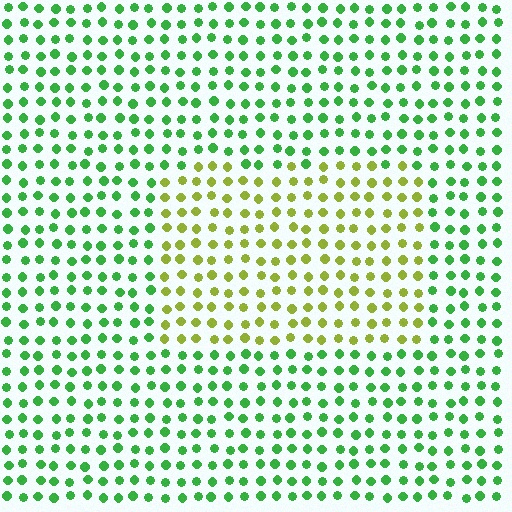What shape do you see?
I see a rectangle.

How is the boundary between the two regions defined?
The boundary is defined purely by a slight shift in hue (about 49 degrees). Spacing, size, and orientation are identical on both sides.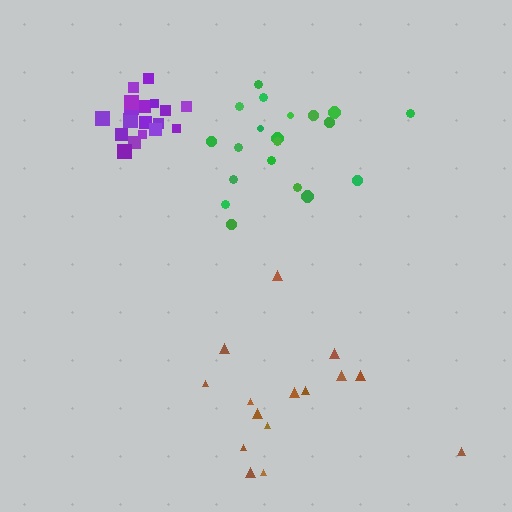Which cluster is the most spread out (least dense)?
Brown.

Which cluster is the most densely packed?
Purple.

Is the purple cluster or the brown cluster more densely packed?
Purple.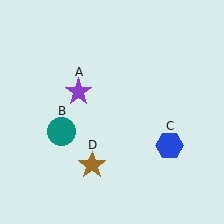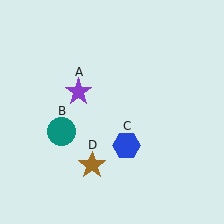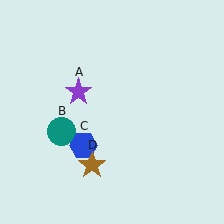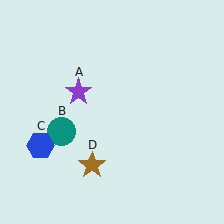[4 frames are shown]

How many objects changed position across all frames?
1 object changed position: blue hexagon (object C).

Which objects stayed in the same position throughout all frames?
Purple star (object A) and teal circle (object B) and brown star (object D) remained stationary.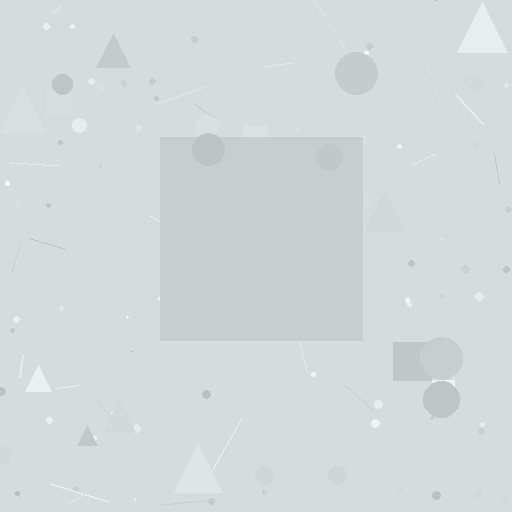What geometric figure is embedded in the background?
A square is embedded in the background.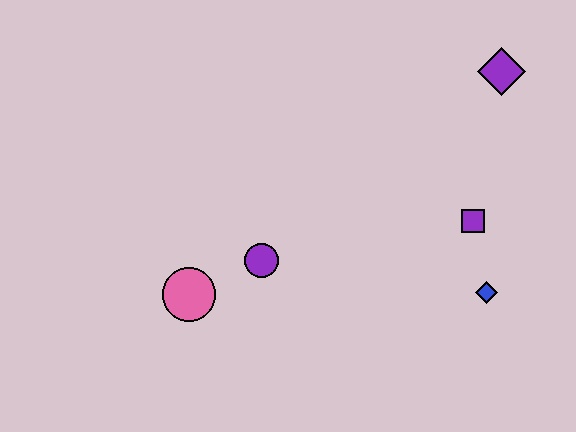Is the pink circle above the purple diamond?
No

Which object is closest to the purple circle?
The pink circle is closest to the purple circle.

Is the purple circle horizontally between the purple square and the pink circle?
Yes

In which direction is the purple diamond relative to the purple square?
The purple diamond is above the purple square.